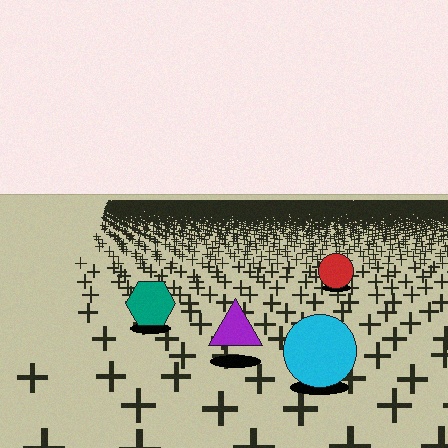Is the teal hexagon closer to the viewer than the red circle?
Yes. The teal hexagon is closer — you can tell from the texture gradient: the ground texture is coarser near it.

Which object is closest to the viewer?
The cyan circle is closest. The texture marks near it are larger and more spread out.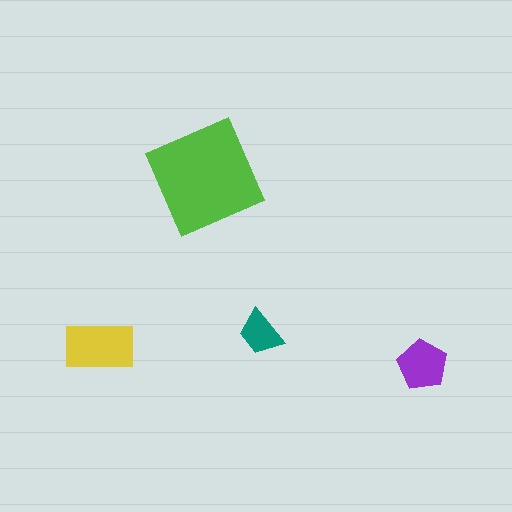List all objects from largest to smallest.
The lime diamond, the yellow rectangle, the purple pentagon, the teal trapezoid.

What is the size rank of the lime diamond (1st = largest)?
1st.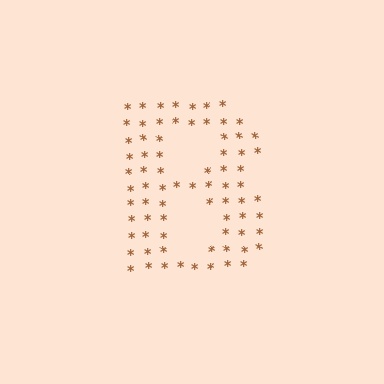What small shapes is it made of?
It is made of small asterisks.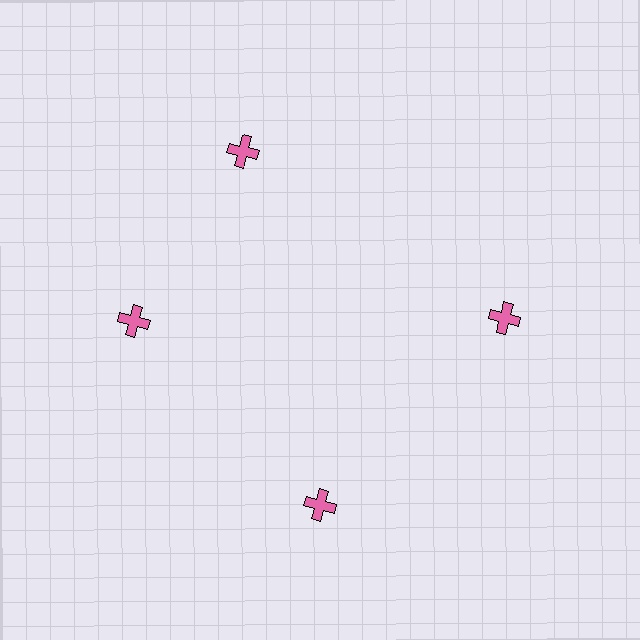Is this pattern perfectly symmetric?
No. The 4 pink crosses are arranged in a ring, but one element near the 12 o'clock position is rotated out of alignment along the ring, breaking the 4-fold rotational symmetry.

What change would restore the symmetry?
The symmetry would be restored by rotating it back into even spacing with its neighbors so that all 4 crosses sit at equal angles and equal distance from the center.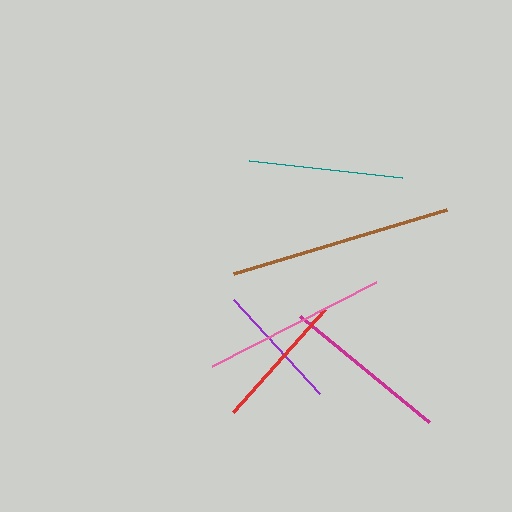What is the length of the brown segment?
The brown segment is approximately 222 pixels long.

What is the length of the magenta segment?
The magenta segment is approximately 167 pixels long.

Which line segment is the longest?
The brown line is the longest at approximately 222 pixels.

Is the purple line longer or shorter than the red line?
The red line is longer than the purple line.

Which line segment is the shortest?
The purple line is the shortest at approximately 128 pixels.